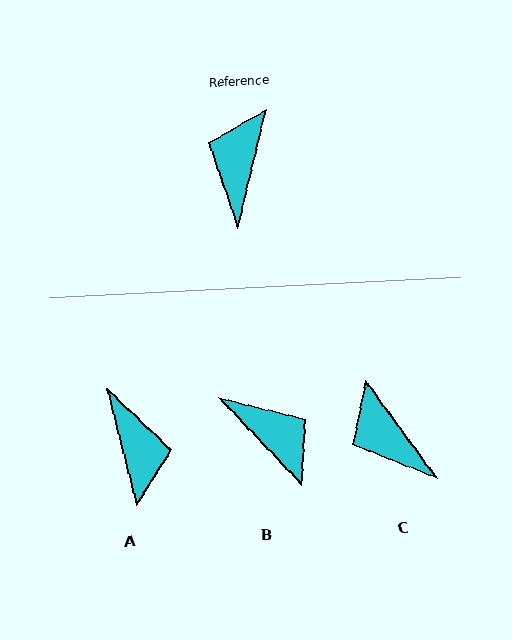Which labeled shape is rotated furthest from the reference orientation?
A, about 153 degrees away.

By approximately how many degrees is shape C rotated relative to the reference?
Approximately 49 degrees counter-clockwise.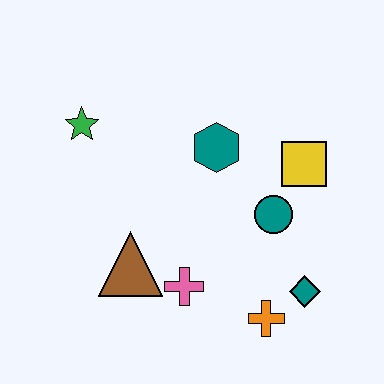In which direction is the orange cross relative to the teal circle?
The orange cross is below the teal circle.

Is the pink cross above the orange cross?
Yes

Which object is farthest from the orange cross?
The green star is farthest from the orange cross.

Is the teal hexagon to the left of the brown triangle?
No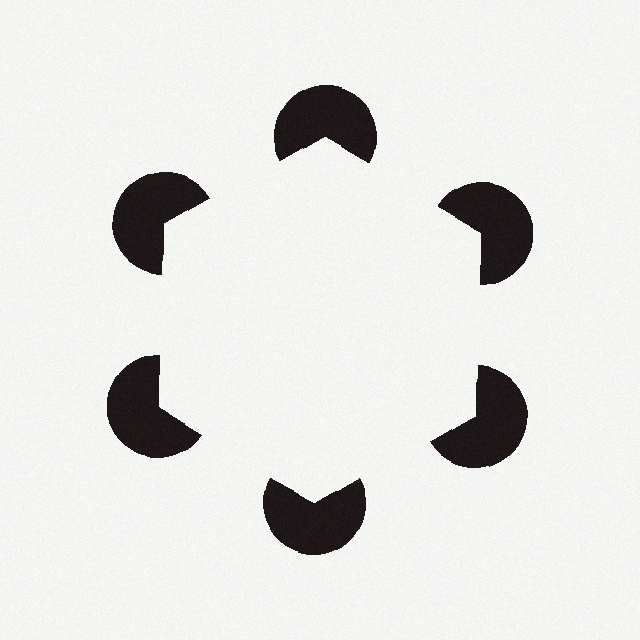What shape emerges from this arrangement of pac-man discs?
An illusory hexagon — its edges are inferred from the aligned wedge cuts in the pac-man discs, not physically drawn.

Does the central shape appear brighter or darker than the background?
It typically appears slightly brighter than the background, even though no actual brightness change is drawn.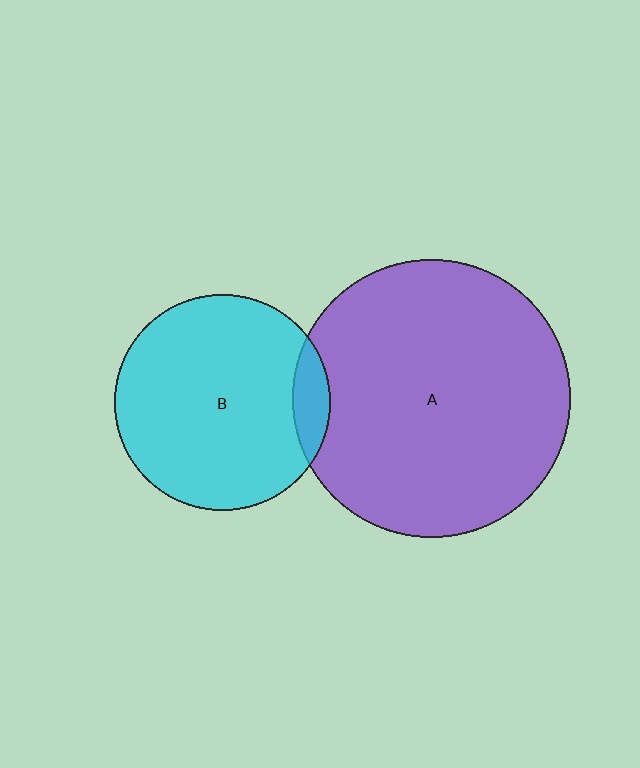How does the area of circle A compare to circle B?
Approximately 1.7 times.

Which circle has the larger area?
Circle A (purple).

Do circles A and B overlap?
Yes.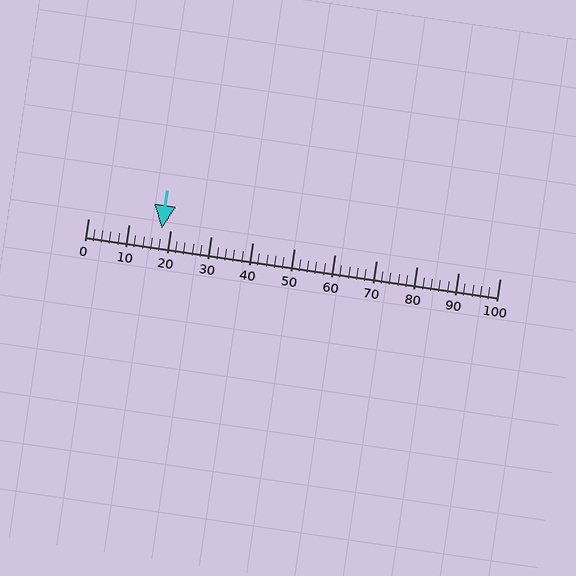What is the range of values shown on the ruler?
The ruler shows values from 0 to 100.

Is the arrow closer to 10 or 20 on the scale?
The arrow is closer to 20.